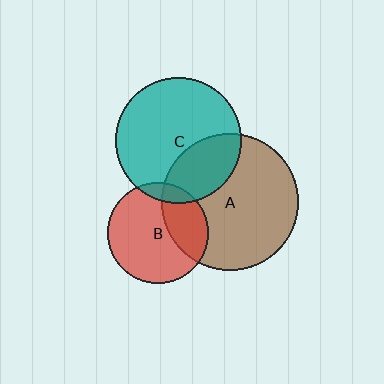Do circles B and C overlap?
Yes.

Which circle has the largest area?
Circle A (brown).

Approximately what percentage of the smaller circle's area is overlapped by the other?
Approximately 10%.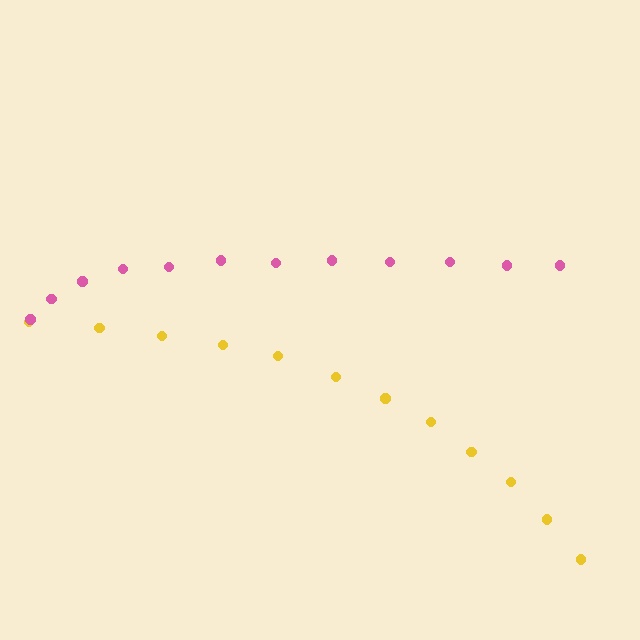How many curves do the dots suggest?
There are 2 distinct paths.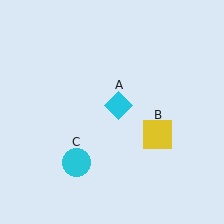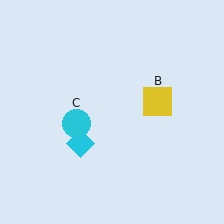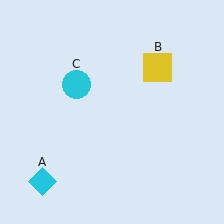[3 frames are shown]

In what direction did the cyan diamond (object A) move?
The cyan diamond (object A) moved down and to the left.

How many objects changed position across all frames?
3 objects changed position: cyan diamond (object A), yellow square (object B), cyan circle (object C).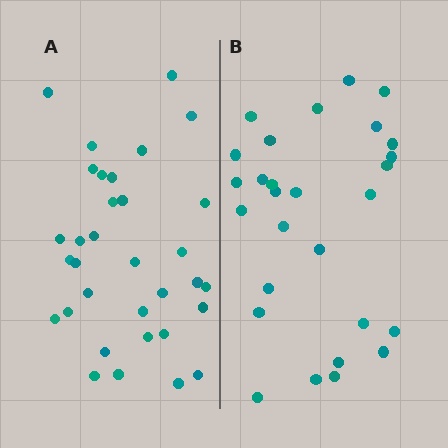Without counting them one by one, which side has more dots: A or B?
Region A (the left region) has more dots.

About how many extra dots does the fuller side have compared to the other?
Region A has about 5 more dots than region B.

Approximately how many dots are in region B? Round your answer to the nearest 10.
About 30 dots. (The exact count is 28, which rounds to 30.)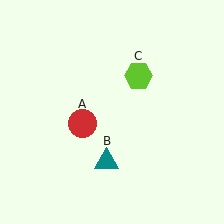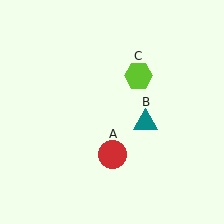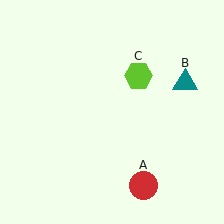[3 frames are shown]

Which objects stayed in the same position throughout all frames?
Lime hexagon (object C) remained stationary.